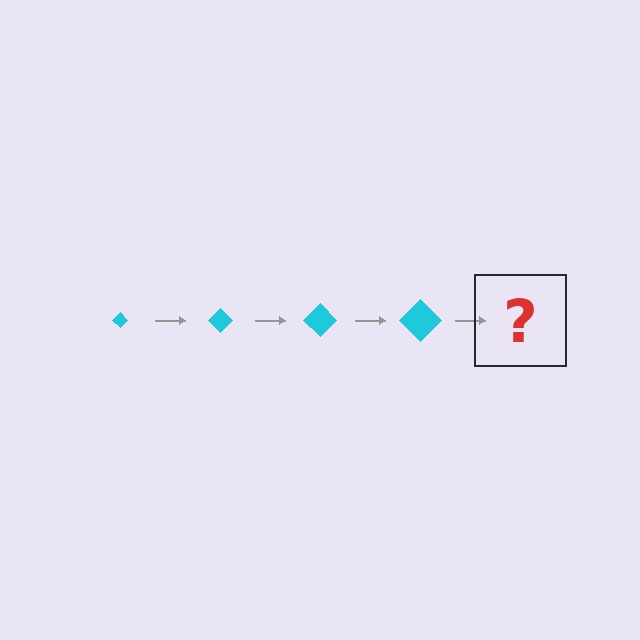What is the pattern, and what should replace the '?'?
The pattern is that the diamond gets progressively larger each step. The '?' should be a cyan diamond, larger than the previous one.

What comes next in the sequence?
The next element should be a cyan diamond, larger than the previous one.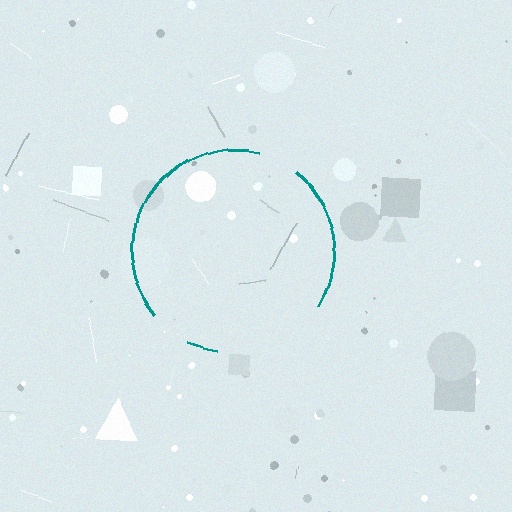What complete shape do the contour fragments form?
The contour fragments form a circle.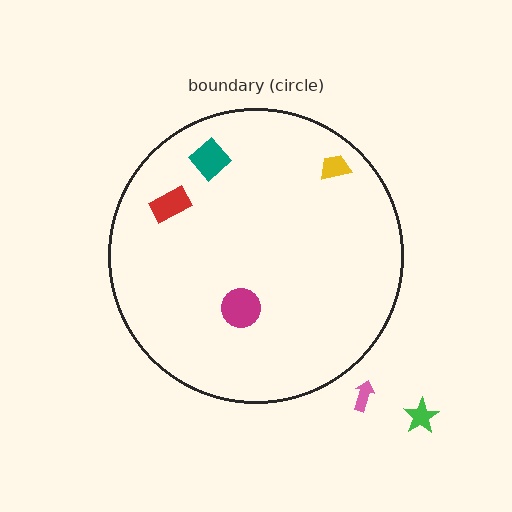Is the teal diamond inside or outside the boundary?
Inside.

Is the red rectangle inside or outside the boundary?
Inside.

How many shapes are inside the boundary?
4 inside, 2 outside.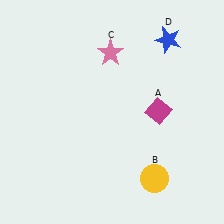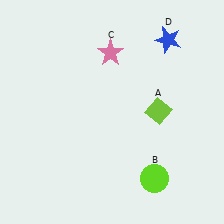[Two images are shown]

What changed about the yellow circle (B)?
In Image 1, B is yellow. In Image 2, it changed to lime.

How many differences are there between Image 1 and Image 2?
There are 2 differences between the two images.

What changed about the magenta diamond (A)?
In Image 1, A is magenta. In Image 2, it changed to lime.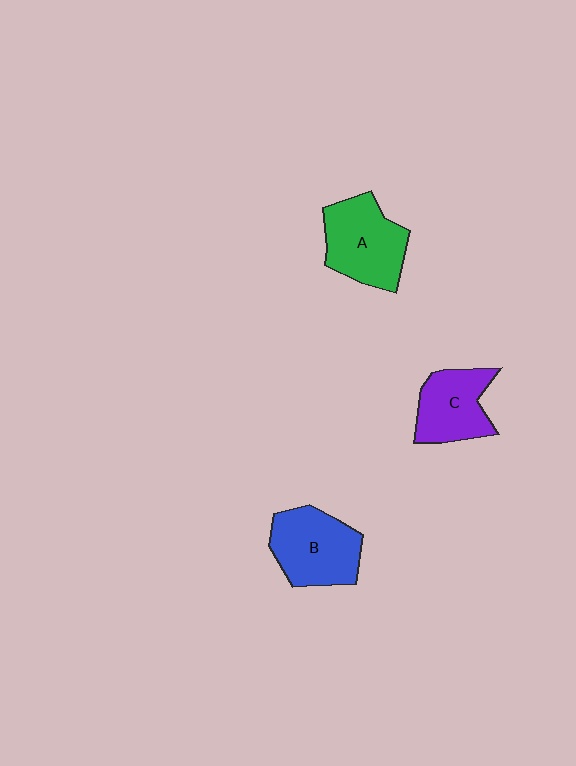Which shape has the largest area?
Shape A (green).